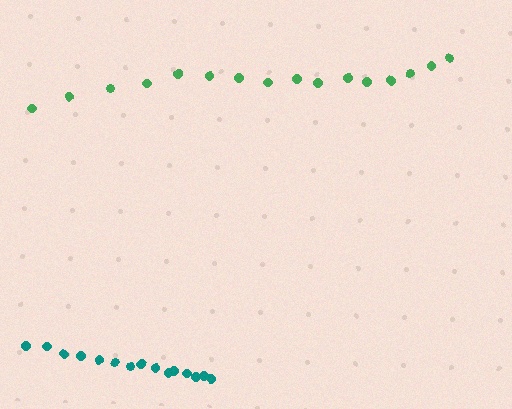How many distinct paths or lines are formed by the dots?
There are 2 distinct paths.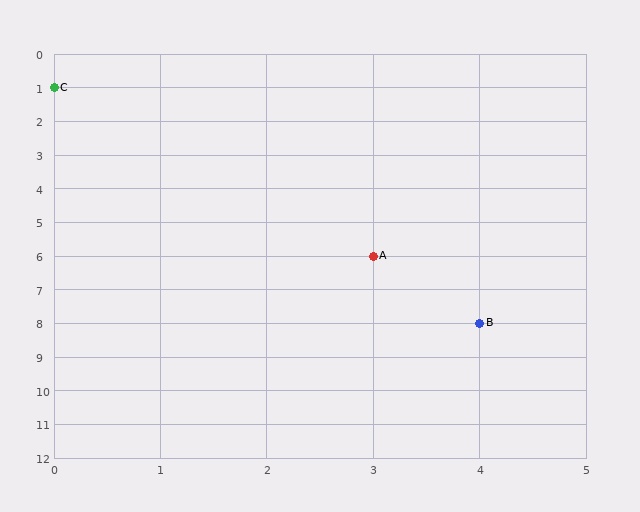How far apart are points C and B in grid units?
Points C and B are 4 columns and 7 rows apart (about 8.1 grid units diagonally).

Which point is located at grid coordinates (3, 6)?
Point A is at (3, 6).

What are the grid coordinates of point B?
Point B is at grid coordinates (4, 8).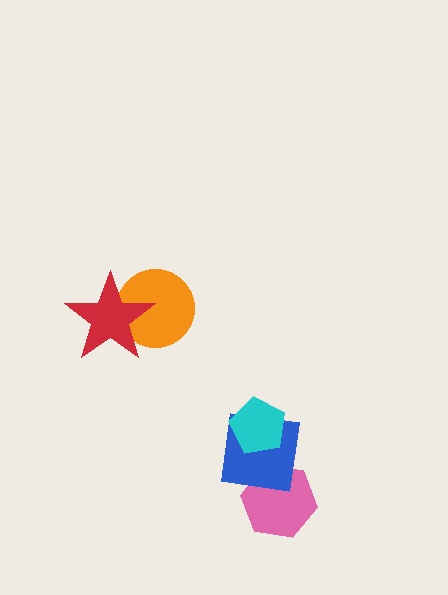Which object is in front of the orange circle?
The red star is in front of the orange circle.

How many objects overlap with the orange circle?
1 object overlaps with the orange circle.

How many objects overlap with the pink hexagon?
1 object overlaps with the pink hexagon.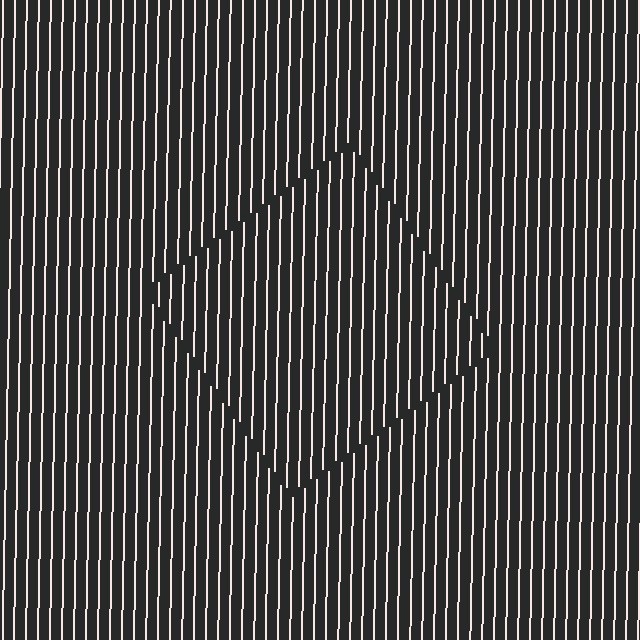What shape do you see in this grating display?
An illusory square. The interior of the shape contains the same grating, shifted by half a period — the contour is defined by the phase discontinuity where line-ends from the inner and outer gratings abut.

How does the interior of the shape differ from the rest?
The interior of the shape contains the same grating, shifted by half a period — the contour is defined by the phase discontinuity where line-ends from the inner and outer gratings abut.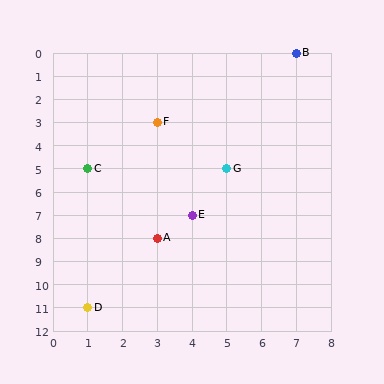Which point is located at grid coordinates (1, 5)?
Point C is at (1, 5).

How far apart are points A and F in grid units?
Points A and F are 5 rows apart.